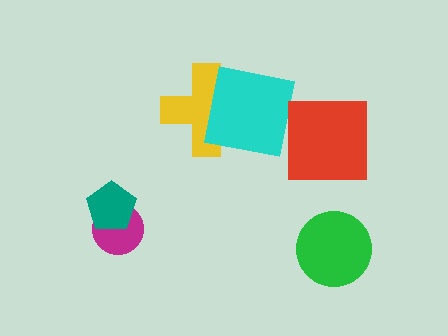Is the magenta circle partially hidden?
Yes, it is partially covered by another shape.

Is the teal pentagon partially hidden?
No, no other shape covers it.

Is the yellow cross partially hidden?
Yes, it is partially covered by another shape.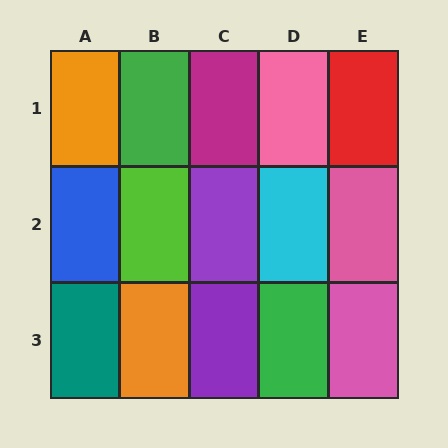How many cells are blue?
1 cell is blue.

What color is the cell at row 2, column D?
Cyan.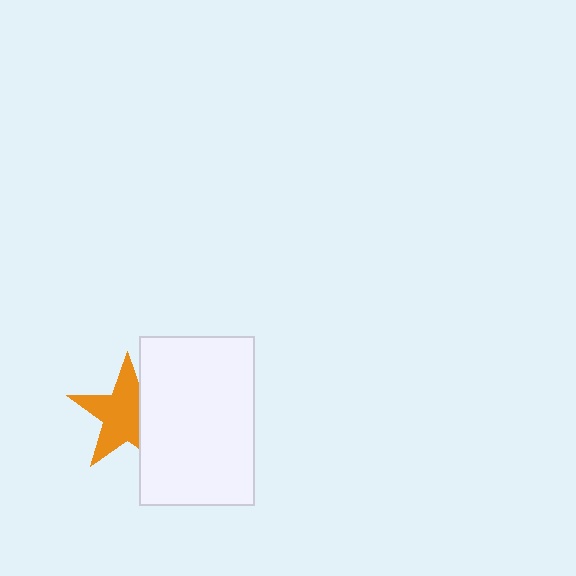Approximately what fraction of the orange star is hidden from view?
Roughly 31% of the orange star is hidden behind the white rectangle.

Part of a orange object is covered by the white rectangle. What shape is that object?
It is a star.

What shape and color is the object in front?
The object in front is a white rectangle.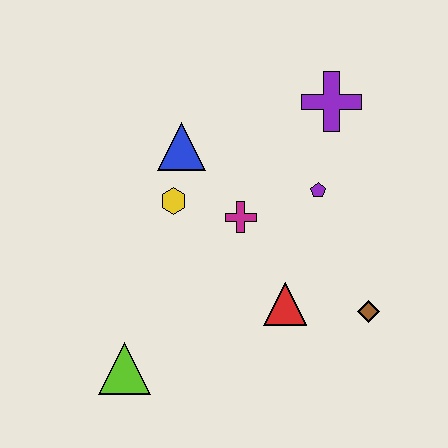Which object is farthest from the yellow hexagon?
The brown diamond is farthest from the yellow hexagon.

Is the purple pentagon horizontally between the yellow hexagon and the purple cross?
Yes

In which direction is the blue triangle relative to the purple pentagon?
The blue triangle is to the left of the purple pentagon.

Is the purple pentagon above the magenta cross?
Yes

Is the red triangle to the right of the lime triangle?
Yes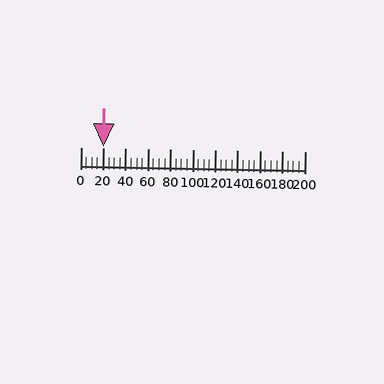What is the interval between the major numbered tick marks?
The major tick marks are spaced 20 units apart.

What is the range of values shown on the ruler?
The ruler shows values from 0 to 200.